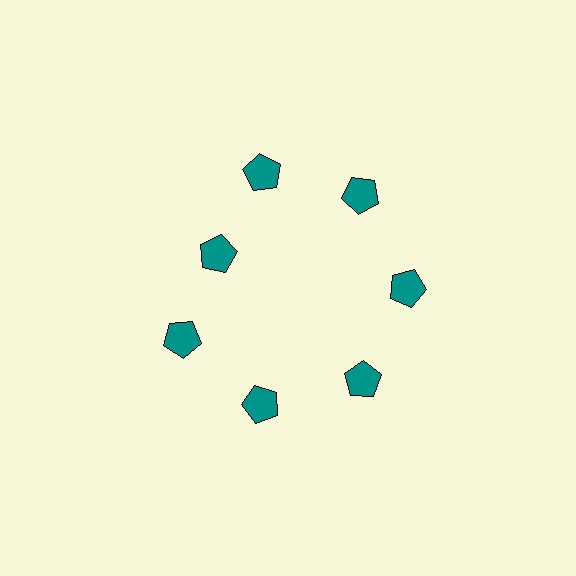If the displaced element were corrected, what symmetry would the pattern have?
It would have 7-fold rotational symmetry — the pattern would map onto itself every 51 degrees.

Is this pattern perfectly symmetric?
No. The 7 teal pentagons are arranged in a ring, but one element near the 10 o'clock position is pulled inward toward the center, breaking the 7-fold rotational symmetry.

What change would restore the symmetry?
The symmetry would be restored by moving it outward, back onto the ring so that all 7 pentagons sit at equal angles and equal distance from the center.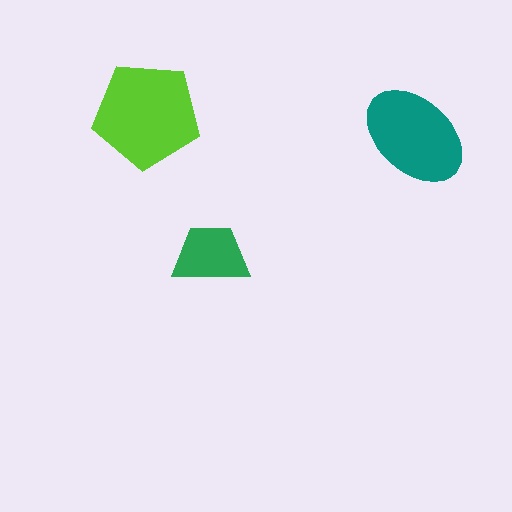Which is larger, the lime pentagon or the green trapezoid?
The lime pentagon.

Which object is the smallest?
The green trapezoid.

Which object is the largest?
The lime pentagon.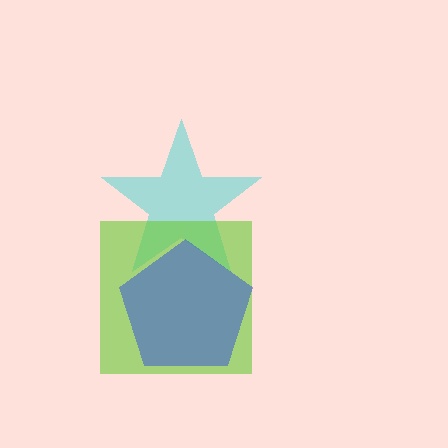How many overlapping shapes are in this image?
There are 3 overlapping shapes in the image.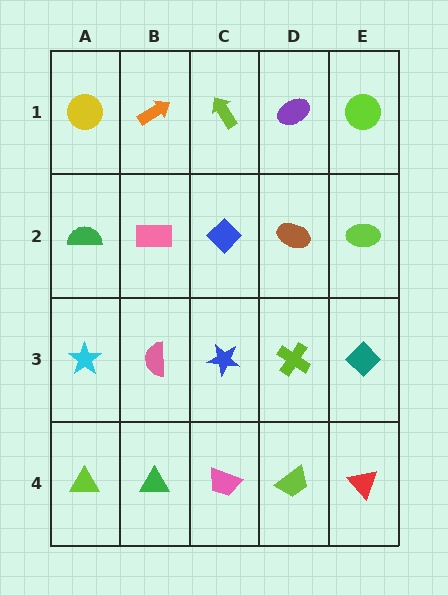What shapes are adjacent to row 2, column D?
A purple ellipse (row 1, column D), a lime cross (row 3, column D), a blue diamond (row 2, column C), a lime ellipse (row 2, column E).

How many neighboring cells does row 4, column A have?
2.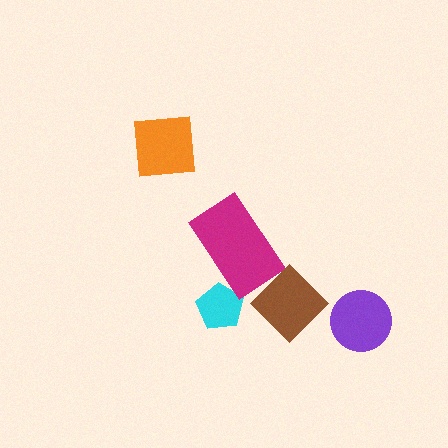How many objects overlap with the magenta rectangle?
1 object overlaps with the magenta rectangle.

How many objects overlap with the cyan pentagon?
1 object overlaps with the cyan pentagon.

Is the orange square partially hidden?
No, no other shape covers it.